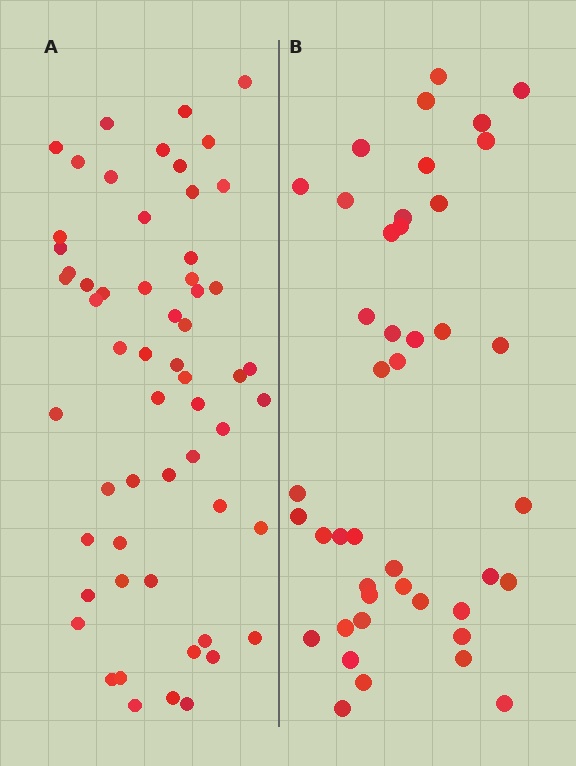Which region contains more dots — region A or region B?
Region A (the left region) has more dots.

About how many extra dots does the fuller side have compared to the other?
Region A has approximately 15 more dots than region B.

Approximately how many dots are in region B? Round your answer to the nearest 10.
About 40 dots. (The exact count is 43, which rounds to 40.)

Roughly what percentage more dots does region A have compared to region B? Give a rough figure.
About 35% more.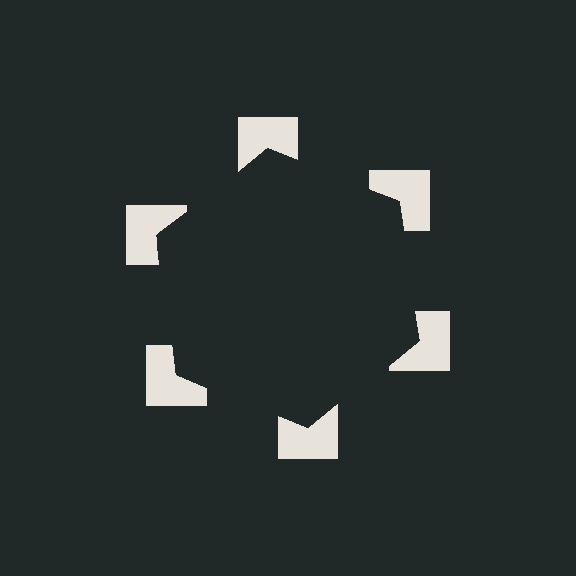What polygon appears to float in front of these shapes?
An illusory hexagon — its edges are inferred from the aligned wedge cuts in the notched squares, not physically drawn.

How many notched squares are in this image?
There are 6 — one at each vertex of the illusory hexagon.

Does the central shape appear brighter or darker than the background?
It typically appears slightly darker than the background, even though no actual brightness change is drawn.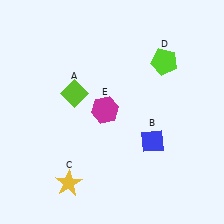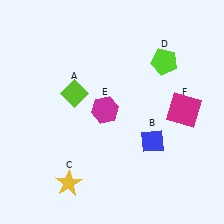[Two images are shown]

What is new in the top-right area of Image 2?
A magenta square (F) was added in the top-right area of Image 2.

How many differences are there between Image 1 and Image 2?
There is 1 difference between the two images.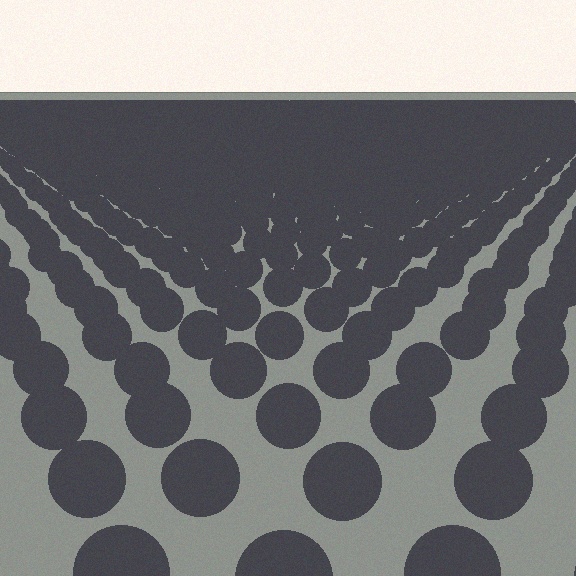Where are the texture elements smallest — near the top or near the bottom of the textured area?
Near the top.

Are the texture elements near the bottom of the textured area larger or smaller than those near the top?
Larger. Near the bottom, elements are closer to the viewer and appear at a bigger on-screen size.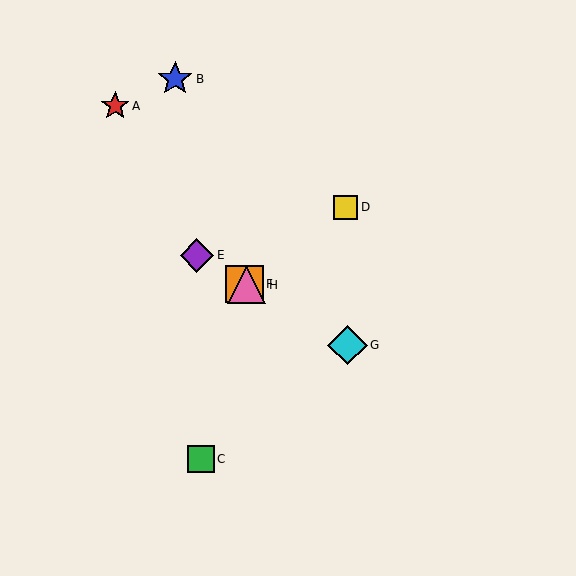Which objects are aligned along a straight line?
Objects E, F, G, H are aligned along a straight line.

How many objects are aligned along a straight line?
4 objects (E, F, G, H) are aligned along a straight line.